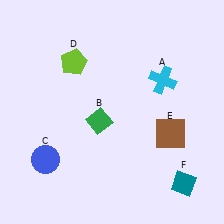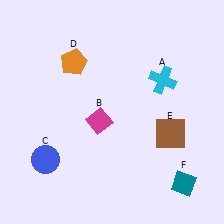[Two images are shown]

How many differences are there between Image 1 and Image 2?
There are 2 differences between the two images.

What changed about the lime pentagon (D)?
In Image 1, D is lime. In Image 2, it changed to orange.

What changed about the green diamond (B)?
In Image 1, B is green. In Image 2, it changed to magenta.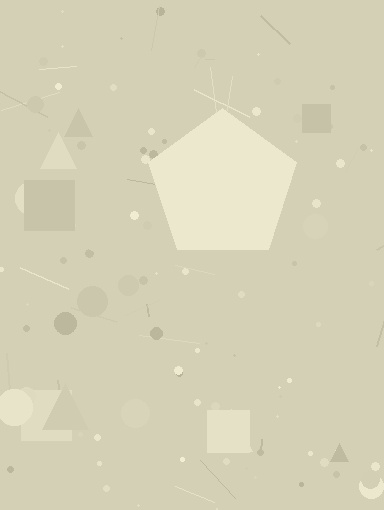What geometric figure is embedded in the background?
A pentagon is embedded in the background.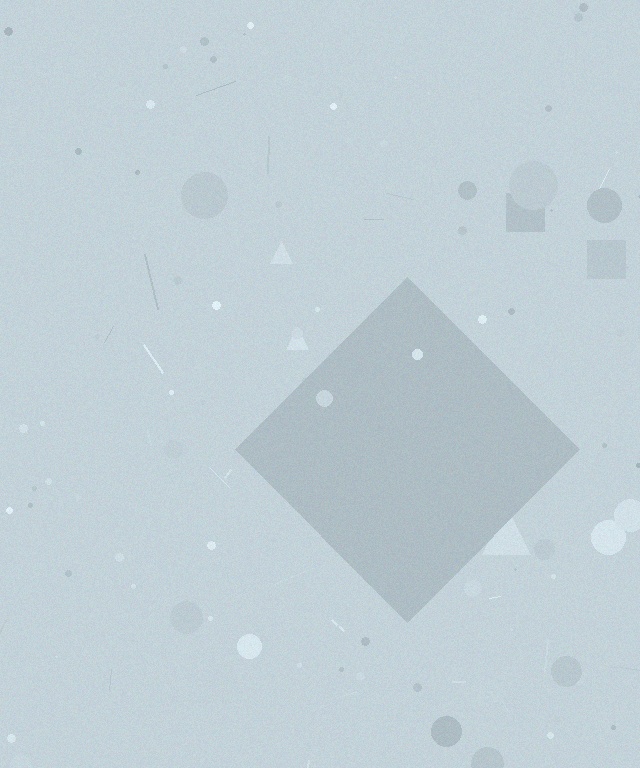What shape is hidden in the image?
A diamond is hidden in the image.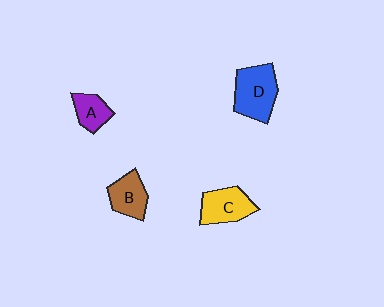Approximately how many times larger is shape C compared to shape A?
Approximately 1.5 times.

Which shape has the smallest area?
Shape A (purple).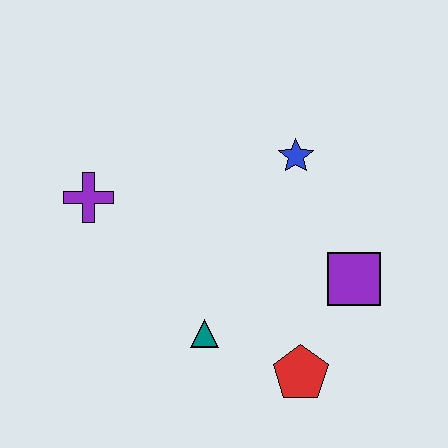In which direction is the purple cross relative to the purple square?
The purple cross is to the left of the purple square.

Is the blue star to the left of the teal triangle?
No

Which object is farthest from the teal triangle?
The blue star is farthest from the teal triangle.